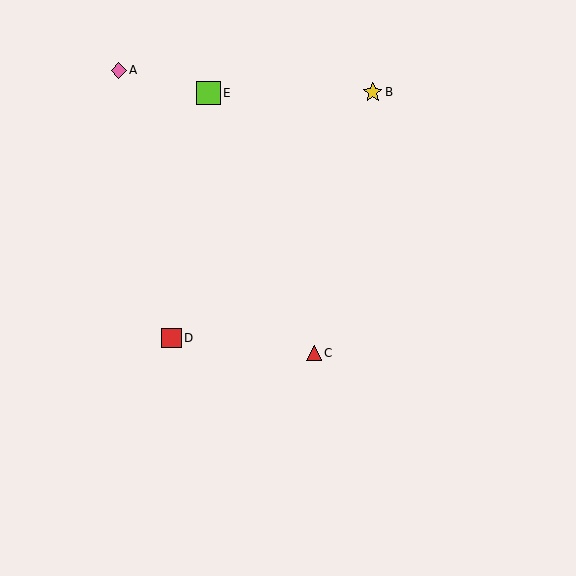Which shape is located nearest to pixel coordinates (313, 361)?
The red triangle (labeled C) at (314, 353) is nearest to that location.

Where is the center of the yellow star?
The center of the yellow star is at (373, 92).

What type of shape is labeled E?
Shape E is a lime square.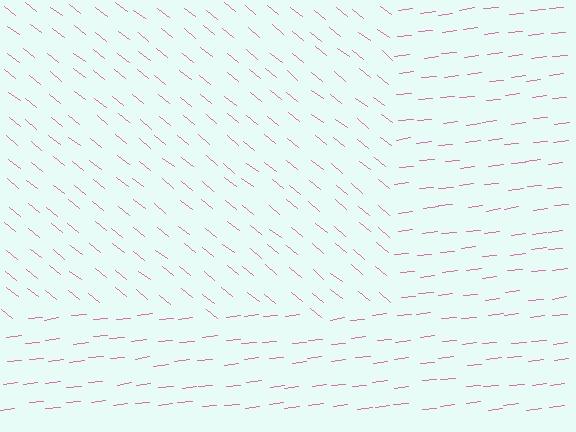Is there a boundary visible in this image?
Yes, there is a texture boundary formed by a change in line orientation.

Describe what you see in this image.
The image is filled with small pink line segments. A rectangle region in the image has lines oriented differently from the surrounding lines, creating a visible texture boundary.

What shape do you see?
I see a rectangle.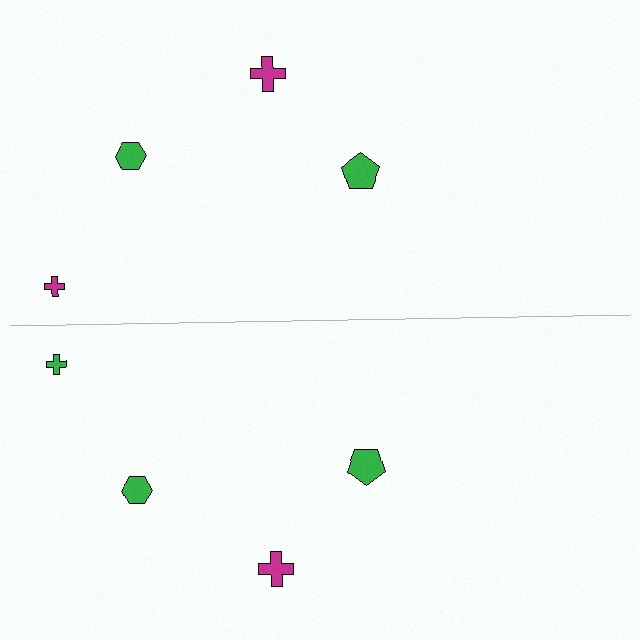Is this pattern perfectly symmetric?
No, the pattern is not perfectly symmetric. The green cross on the bottom side breaks the symmetry — its mirror counterpart is magenta.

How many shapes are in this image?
There are 8 shapes in this image.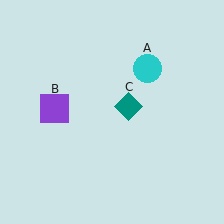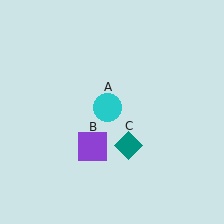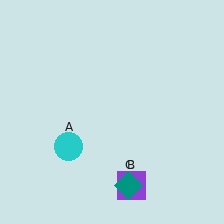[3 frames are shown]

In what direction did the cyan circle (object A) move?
The cyan circle (object A) moved down and to the left.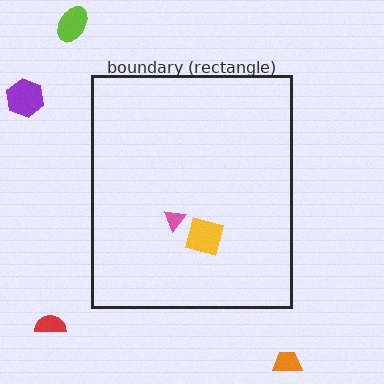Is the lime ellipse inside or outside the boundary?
Outside.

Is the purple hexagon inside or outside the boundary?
Outside.